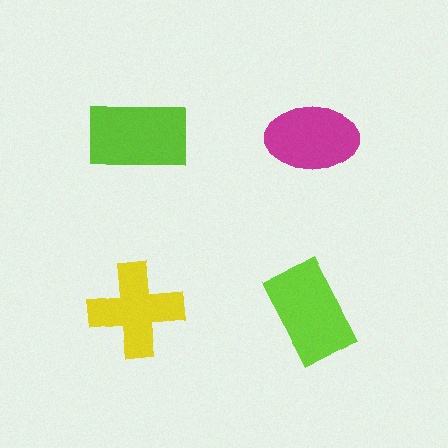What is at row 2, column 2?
A lime rectangle.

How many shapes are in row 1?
2 shapes.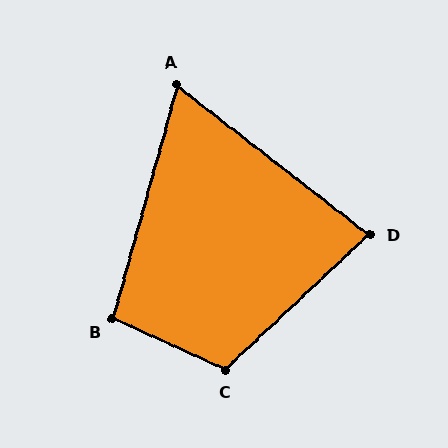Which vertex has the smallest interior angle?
A, at approximately 68 degrees.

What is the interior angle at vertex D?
Approximately 81 degrees (acute).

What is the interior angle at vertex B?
Approximately 99 degrees (obtuse).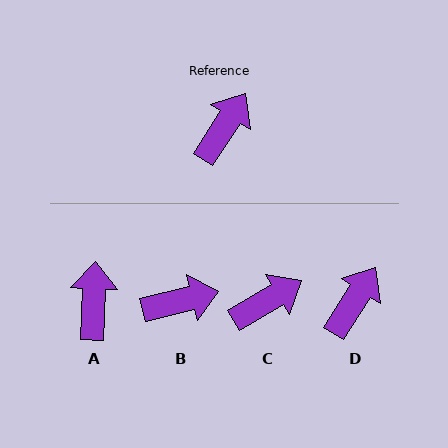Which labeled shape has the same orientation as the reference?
D.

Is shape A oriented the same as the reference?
No, it is off by about 30 degrees.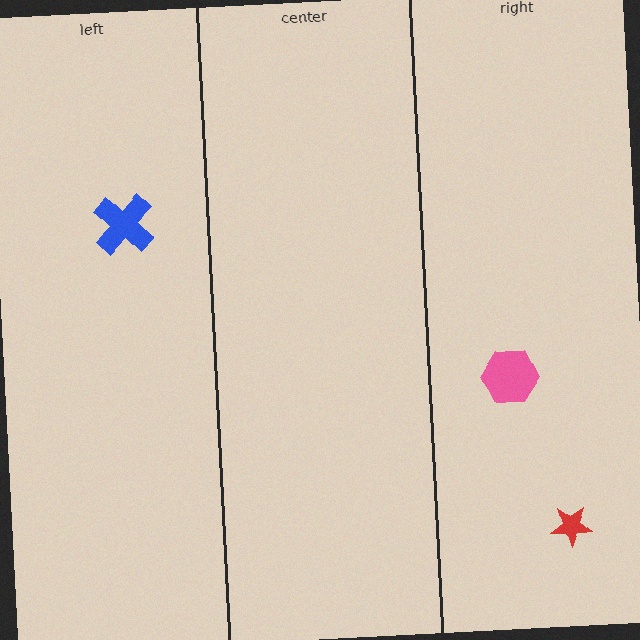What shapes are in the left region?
The blue cross.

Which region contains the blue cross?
The left region.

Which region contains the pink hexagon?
The right region.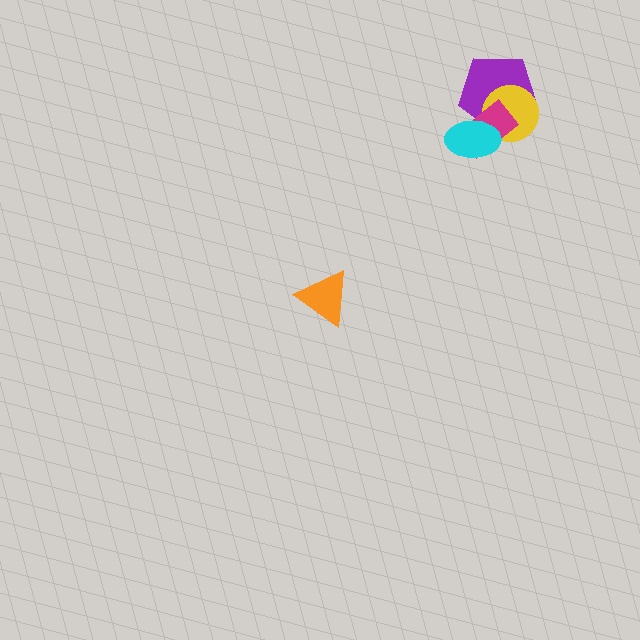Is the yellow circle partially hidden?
Yes, it is partially covered by another shape.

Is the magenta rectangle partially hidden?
Yes, it is partially covered by another shape.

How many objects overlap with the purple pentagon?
3 objects overlap with the purple pentagon.